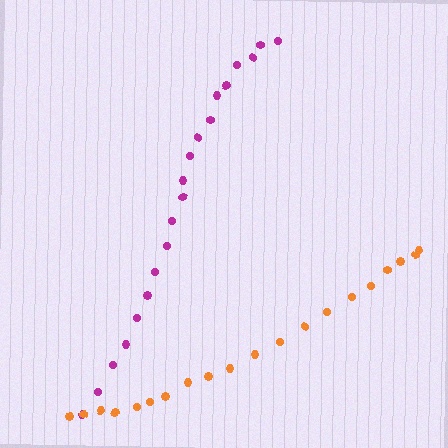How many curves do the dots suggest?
There are 2 distinct paths.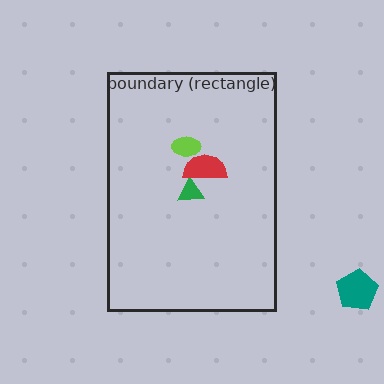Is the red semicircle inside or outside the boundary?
Inside.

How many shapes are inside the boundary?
3 inside, 1 outside.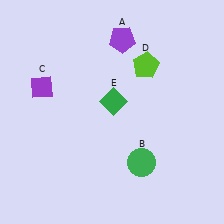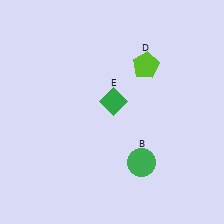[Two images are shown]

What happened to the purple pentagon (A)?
The purple pentagon (A) was removed in Image 2. It was in the top-right area of Image 1.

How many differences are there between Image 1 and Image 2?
There are 2 differences between the two images.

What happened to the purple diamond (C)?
The purple diamond (C) was removed in Image 2. It was in the top-left area of Image 1.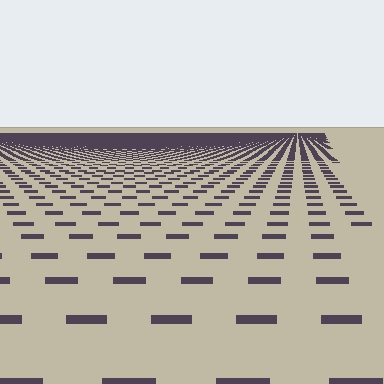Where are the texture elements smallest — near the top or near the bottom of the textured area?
Near the top.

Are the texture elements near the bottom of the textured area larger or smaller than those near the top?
Larger. Near the bottom, elements are closer to the viewer and appear at a bigger on-screen size.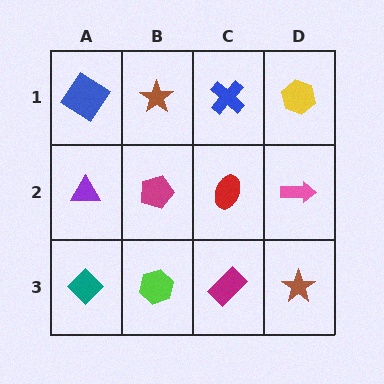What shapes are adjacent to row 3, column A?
A purple triangle (row 2, column A), a lime hexagon (row 3, column B).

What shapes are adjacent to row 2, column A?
A blue diamond (row 1, column A), a teal diamond (row 3, column A), a magenta pentagon (row 2, column B).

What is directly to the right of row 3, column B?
A magenta rectangle.